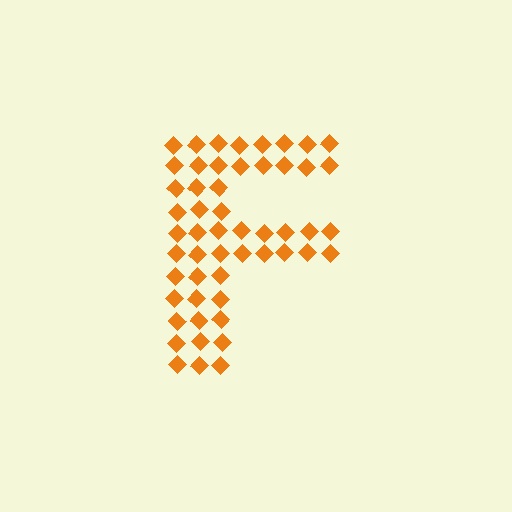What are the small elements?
The small elements are diamonds.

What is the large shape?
The large shape is the letter F.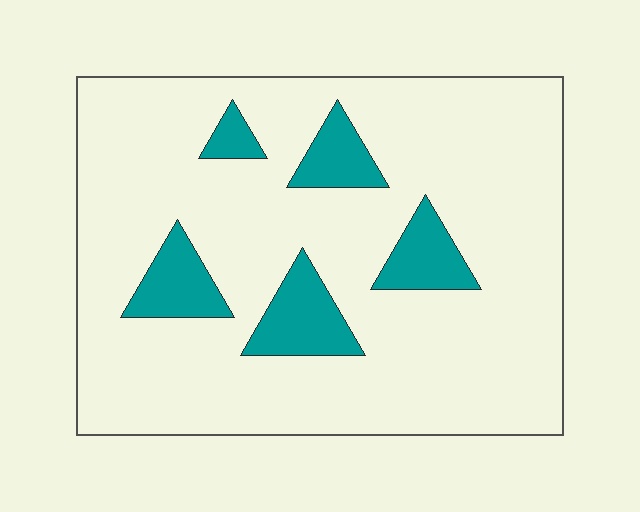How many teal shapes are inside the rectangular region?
5.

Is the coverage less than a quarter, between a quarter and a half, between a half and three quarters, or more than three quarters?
Less than a quarter.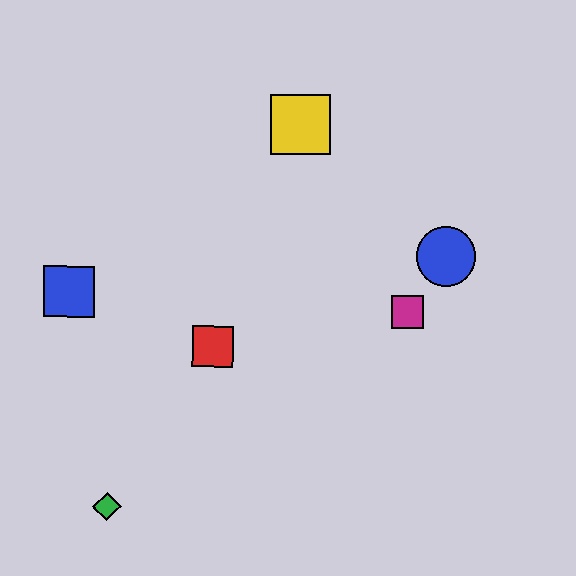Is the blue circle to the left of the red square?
No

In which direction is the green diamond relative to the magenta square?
The green diamond is to the left of the magenta square.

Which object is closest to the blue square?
The red square is closest to the blue square.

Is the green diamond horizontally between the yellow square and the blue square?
Yes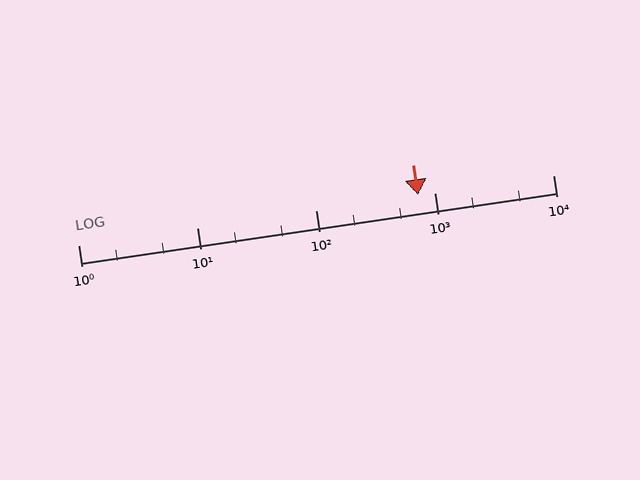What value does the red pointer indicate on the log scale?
The pointer indicates approximately 730.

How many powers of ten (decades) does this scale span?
The scale spans 4 decades, from 1 to 10000.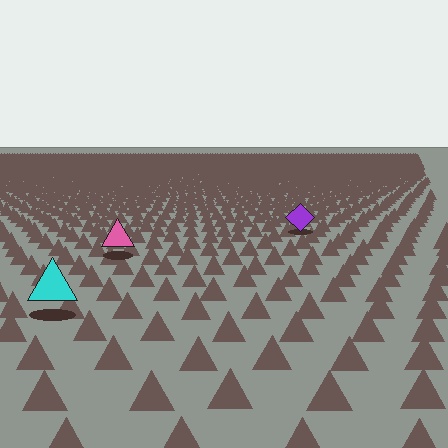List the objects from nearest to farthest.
From nearest to farthest: the cyan triangle, the pink triangle, the purple diamond.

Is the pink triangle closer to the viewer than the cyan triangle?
No. The cyan triangle is closer — you can tell from the texture gradient: the ground texture is coarser near it.